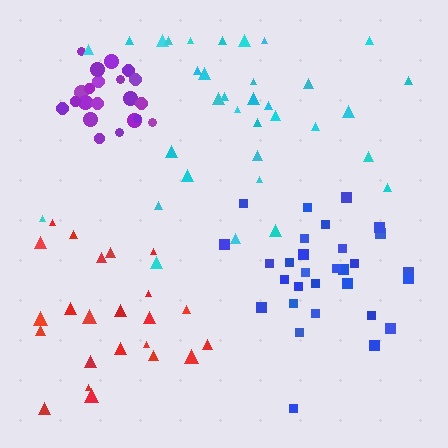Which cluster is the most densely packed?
Purple.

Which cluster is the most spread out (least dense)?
Cyan.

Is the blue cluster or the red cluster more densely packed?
Blue.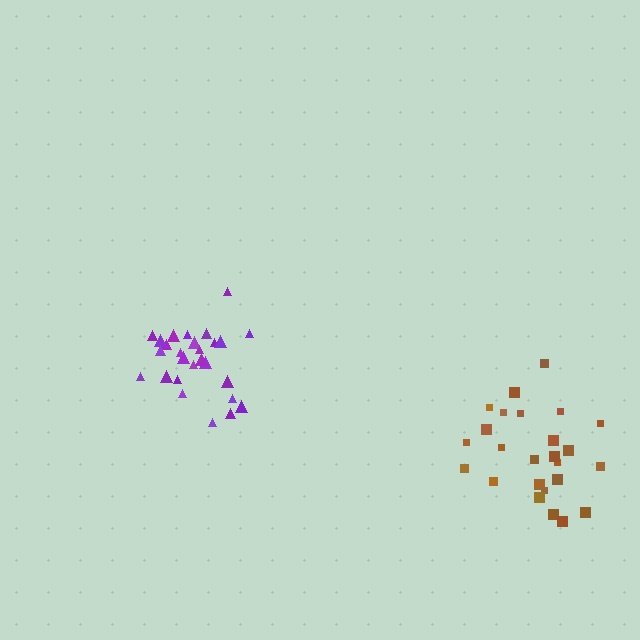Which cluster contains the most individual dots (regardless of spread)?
Purple (27).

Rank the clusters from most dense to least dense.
purple, brown.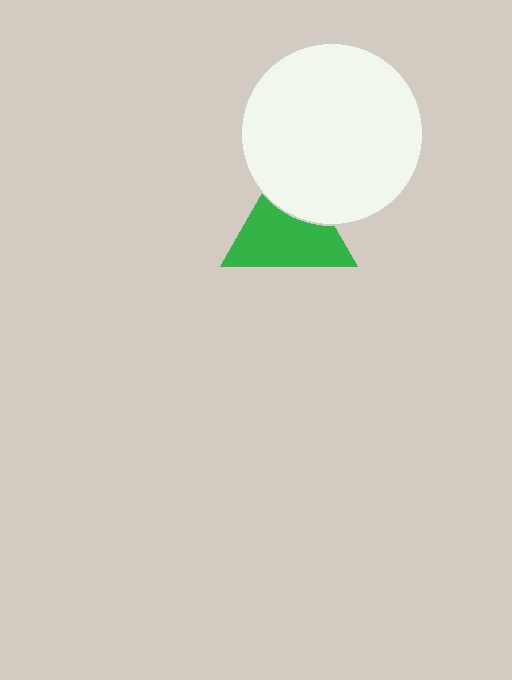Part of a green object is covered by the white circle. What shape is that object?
It is a triangle.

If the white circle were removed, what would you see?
You would see the complete green triangle.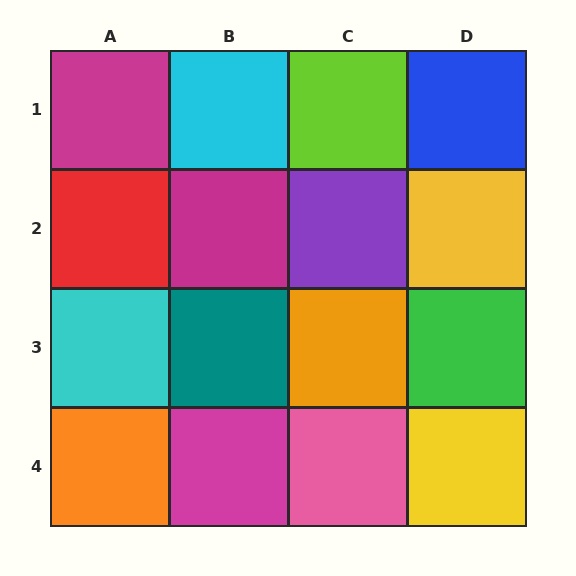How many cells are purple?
1 cell is purple.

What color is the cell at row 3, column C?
Orange.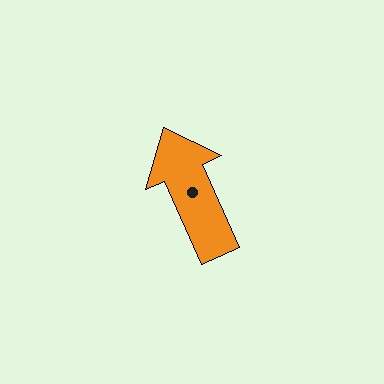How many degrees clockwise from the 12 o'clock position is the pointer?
Approximately 336 degrees.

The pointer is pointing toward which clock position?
Roughly 11 o'clock.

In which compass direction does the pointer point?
Northwest.